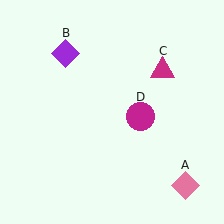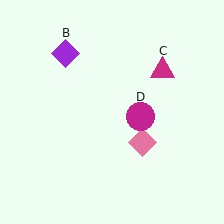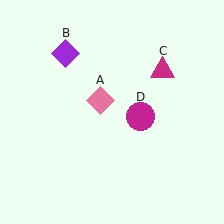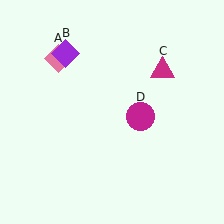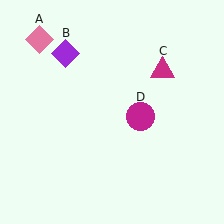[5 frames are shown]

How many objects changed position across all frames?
1 object changed position: pink diamond (object A).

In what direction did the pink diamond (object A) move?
The pink diamond (object A) moved up and to the left.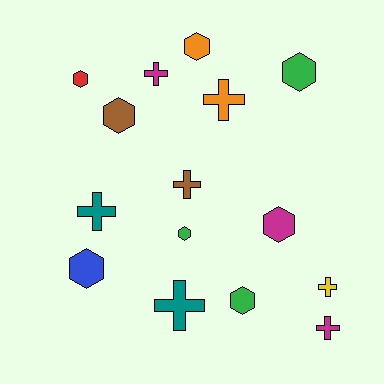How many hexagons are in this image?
There are 8 hexagons.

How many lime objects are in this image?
There are no lime objects.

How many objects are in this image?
There are 15 objects.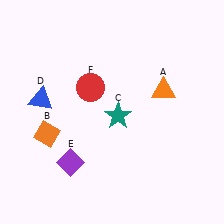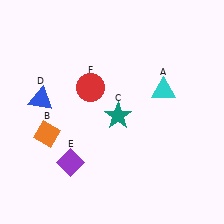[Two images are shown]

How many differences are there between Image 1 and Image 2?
There is 1 difference between the two images.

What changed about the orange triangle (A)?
In Image 1, A is orange. In Image 2, it changed to cyan.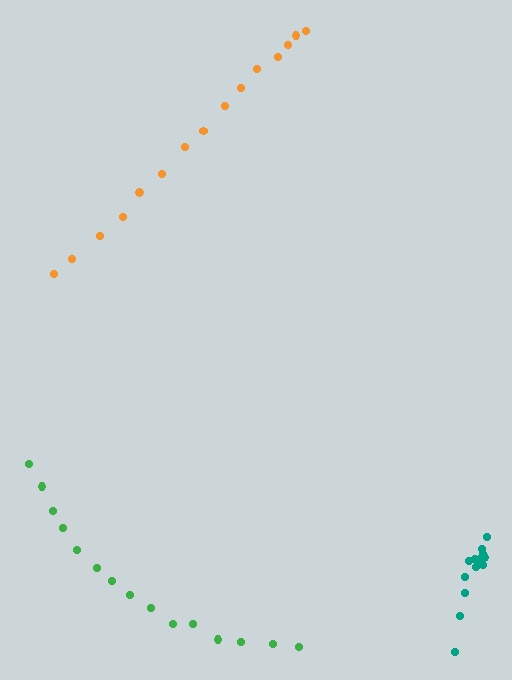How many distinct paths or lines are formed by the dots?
There are 3 distinct paths.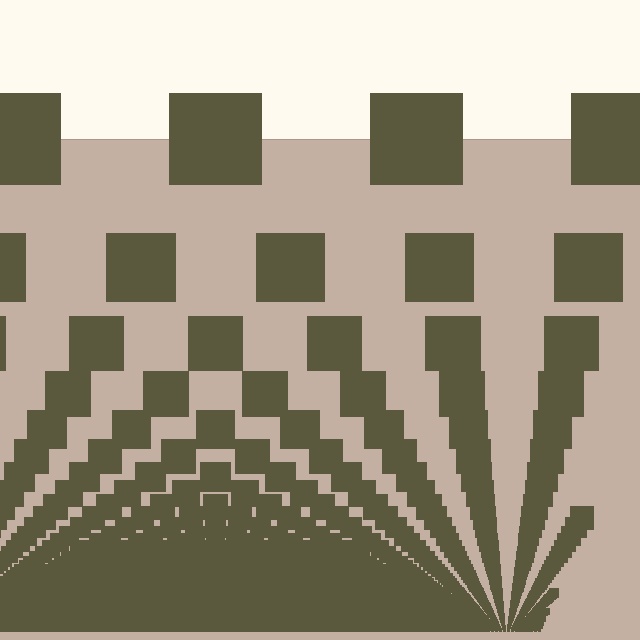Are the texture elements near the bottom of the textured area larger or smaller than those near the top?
Smaller. The gradient is inverted — elements near the bottom are smaller and denser.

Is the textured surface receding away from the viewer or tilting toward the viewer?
The surface appears to tilt toward the viewer. Texture elements get larger and sparser toward the top.